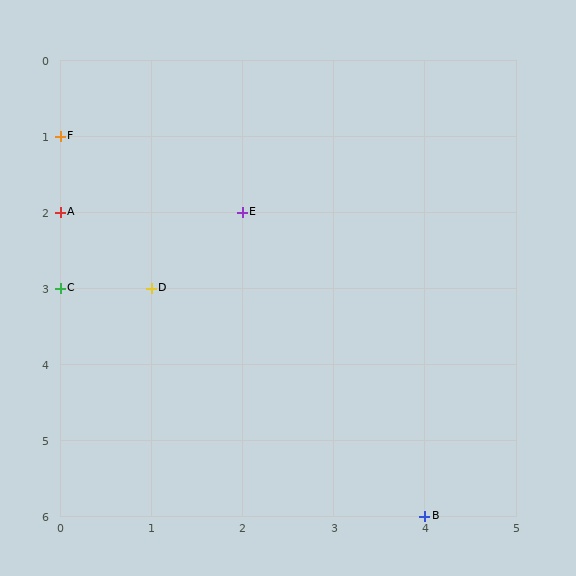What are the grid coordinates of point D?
Point D is at grid coordinates (1, 3).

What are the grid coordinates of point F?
Point F is at grid coordinates (0, 1).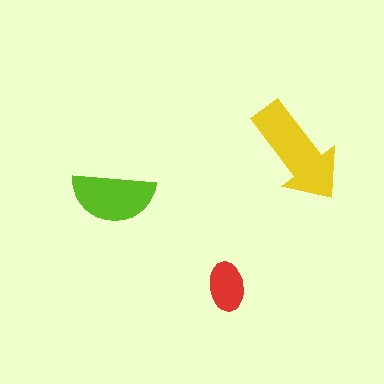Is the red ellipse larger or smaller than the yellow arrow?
Smaller.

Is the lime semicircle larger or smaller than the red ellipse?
Larger.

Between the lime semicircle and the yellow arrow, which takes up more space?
The yellow arrow.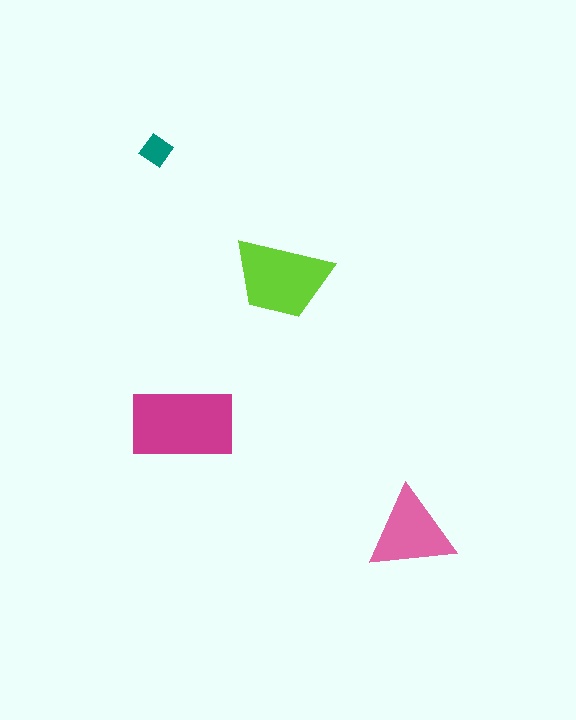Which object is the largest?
The magenta rectangle.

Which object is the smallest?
The teal diamond.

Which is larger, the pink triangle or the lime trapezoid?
The lime trapezoid.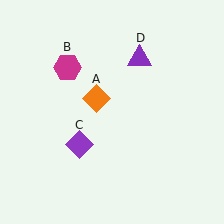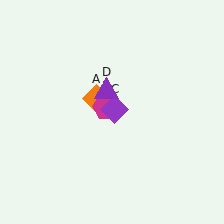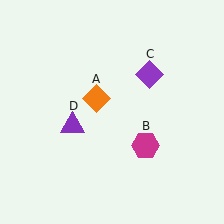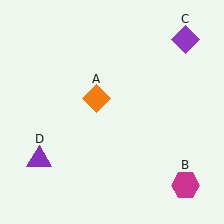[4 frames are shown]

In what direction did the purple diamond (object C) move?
The purple diamond (object C) moved up and to the right.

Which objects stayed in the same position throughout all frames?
Orange diamond (object A) remained stationary.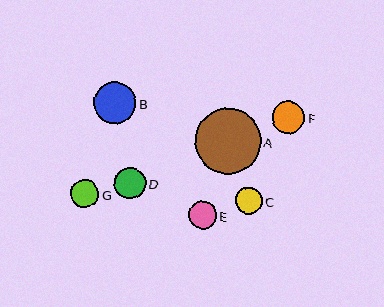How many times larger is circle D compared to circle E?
Circle D is approximately 1.1 times the size of circle E.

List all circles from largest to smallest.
From largest to smallest: A, B, F, D, G, E, C.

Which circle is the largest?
Circle A is the largest with a size of approximately 66 pixels.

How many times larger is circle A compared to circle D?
Circle A is approximately 2.1 times the size of circle D.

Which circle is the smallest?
Circle C is the smallest with a size of approximately 26 pixels.